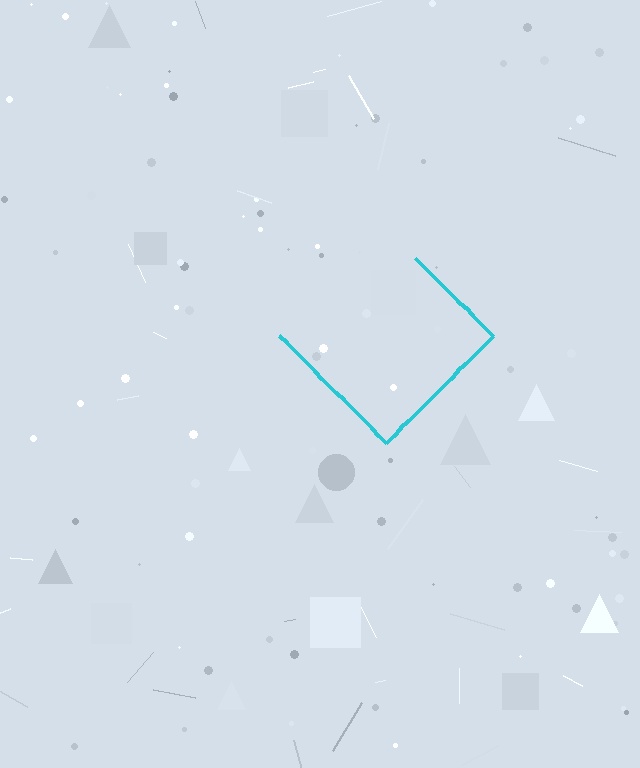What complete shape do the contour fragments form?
The contour fragments form a diamond.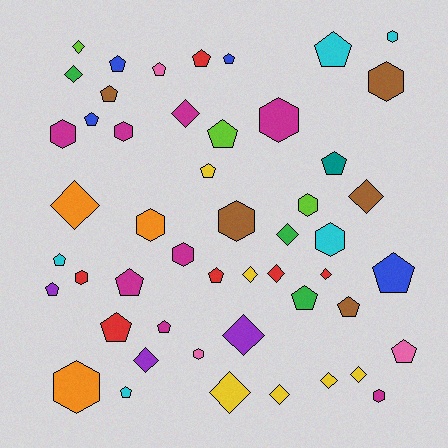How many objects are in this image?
There are 50 objects.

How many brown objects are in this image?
There are 5 brown objects.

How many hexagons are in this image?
There are 14 hexagons.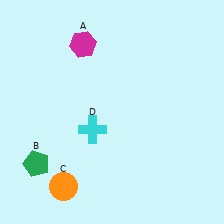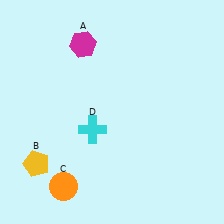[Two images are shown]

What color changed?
The pentagon (B) changed from green in Image 1 to yellow in Image 2.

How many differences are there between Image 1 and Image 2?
There is 1 difference between the two images.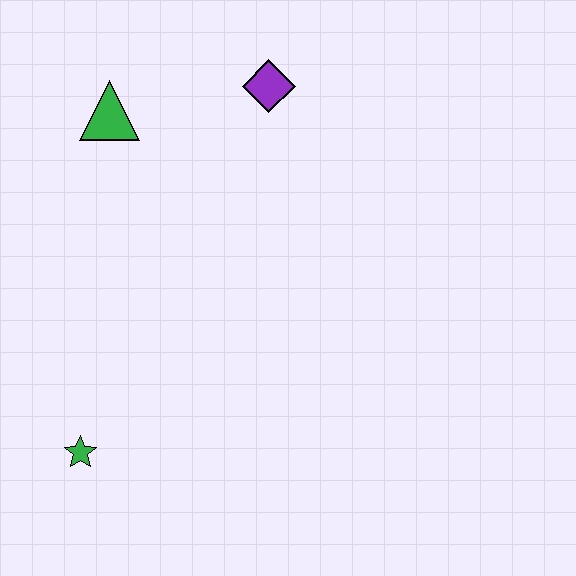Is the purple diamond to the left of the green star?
No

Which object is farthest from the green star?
The purple diamond is farthest from the green star.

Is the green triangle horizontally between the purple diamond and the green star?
Yes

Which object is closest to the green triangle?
The purple diamond is closest to the green triangle.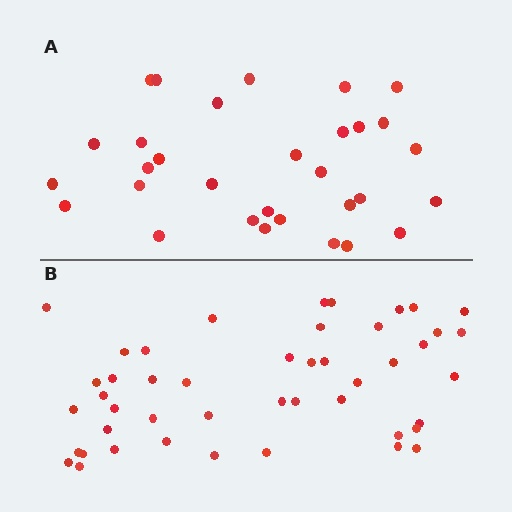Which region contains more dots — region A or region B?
Region B (the bottom region) has more dots.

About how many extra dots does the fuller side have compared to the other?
Region B has approximately 15 more dots than region A.